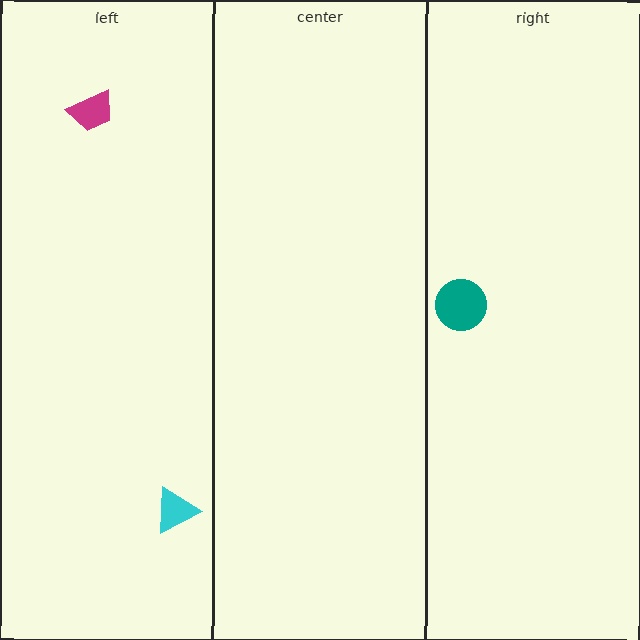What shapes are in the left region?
The magenta trapezoid, the cyan triangle.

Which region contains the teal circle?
The right region.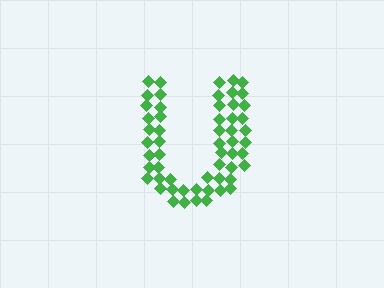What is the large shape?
The large shape is the letter U.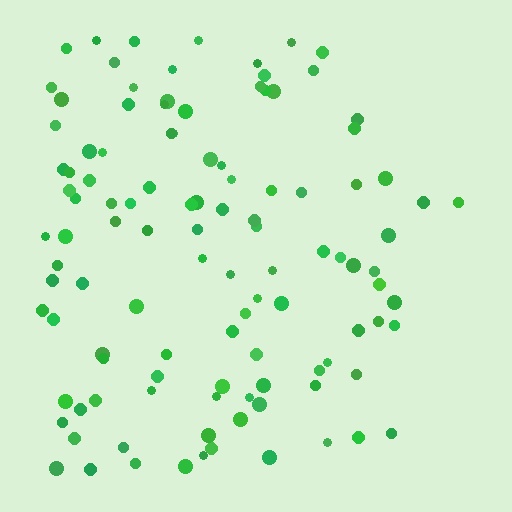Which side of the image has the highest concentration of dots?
The left.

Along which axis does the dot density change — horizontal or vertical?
Horizontal.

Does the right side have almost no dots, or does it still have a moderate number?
Still a moderate number, just noticeably fewer than the left.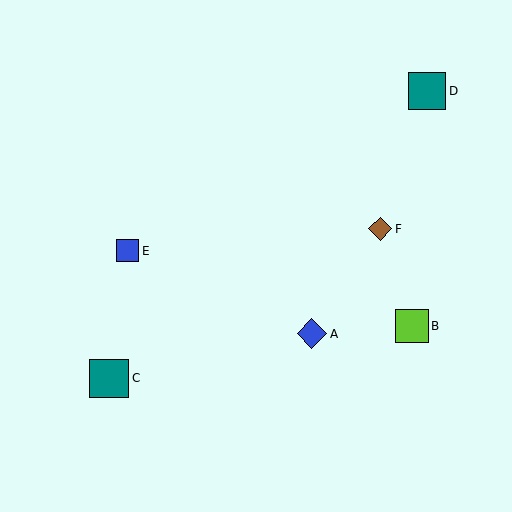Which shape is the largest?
The teal square (labeled C) is the largest.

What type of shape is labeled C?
Shape C is a teal square.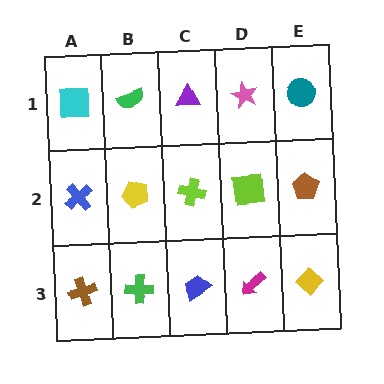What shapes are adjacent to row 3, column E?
A brown pentagon (row 2, column E), a magenta arrow (row 3, column D).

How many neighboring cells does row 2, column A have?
3.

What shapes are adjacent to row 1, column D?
A lime square (row 2, column D), a purple triangle (row 1, column C), a teal circle (row 1, column E).